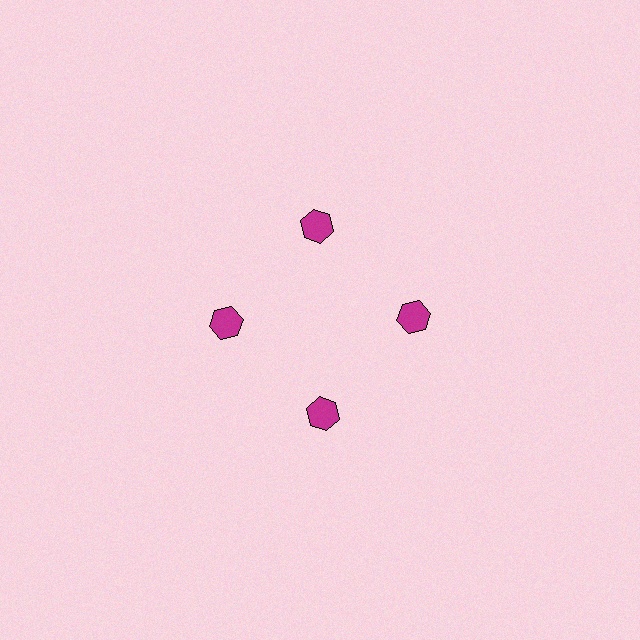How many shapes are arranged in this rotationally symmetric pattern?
There are 4 shapes, arranged in 4 groups of 1.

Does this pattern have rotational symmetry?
Yes, this pattern has 4-fold rotational symmetry. It looks the same after rotating 90 degrees around the center.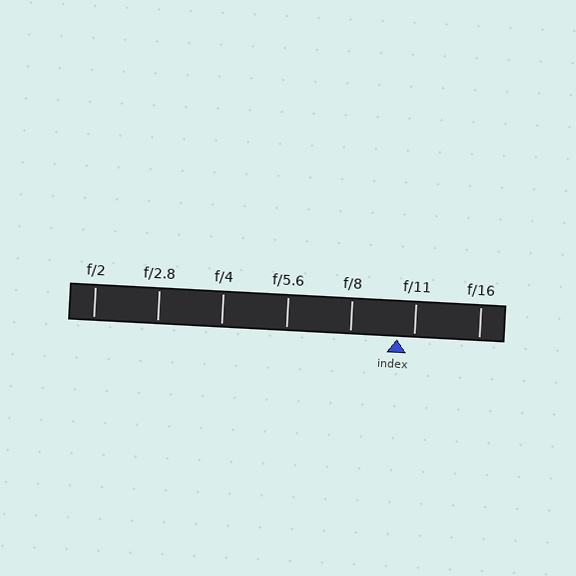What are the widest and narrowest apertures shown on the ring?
The widest aperture shown is f/2 and the narrowest is f/16.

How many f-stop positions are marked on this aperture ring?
There are 7 f-stop positions marked.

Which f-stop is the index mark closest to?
The index mark is closest to f/11.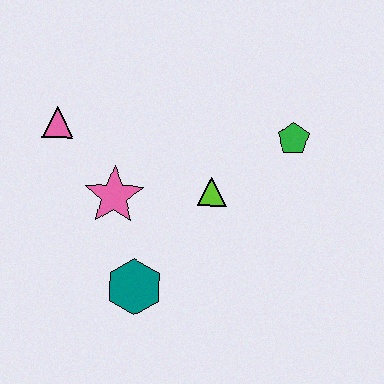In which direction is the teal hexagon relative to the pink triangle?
The teal hexagon is below the pink triangle.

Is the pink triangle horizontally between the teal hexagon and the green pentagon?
No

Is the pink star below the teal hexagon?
No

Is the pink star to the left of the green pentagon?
Yes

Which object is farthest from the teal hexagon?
The green pentagon is farthest from the teal hexagon.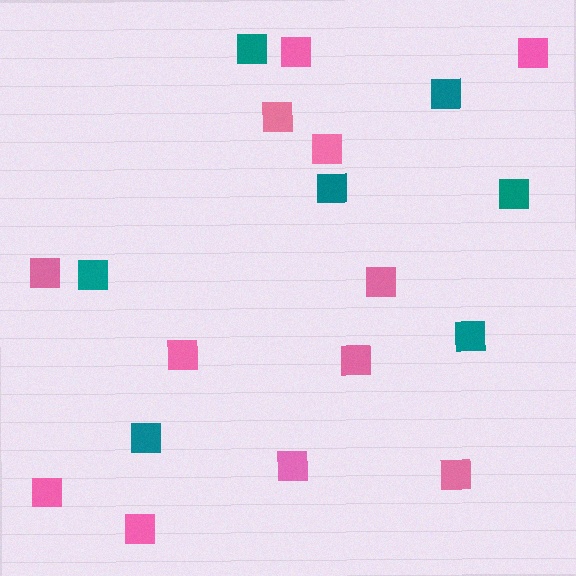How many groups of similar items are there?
There are 2 groups: one group of teal squares (7) and one group of pink squares (12).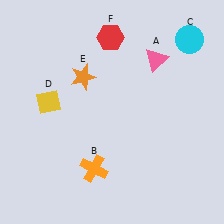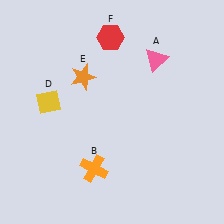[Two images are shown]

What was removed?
The cyan circle (C) was removed in Image 2.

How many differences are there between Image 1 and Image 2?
There is 1 difference between the two images.